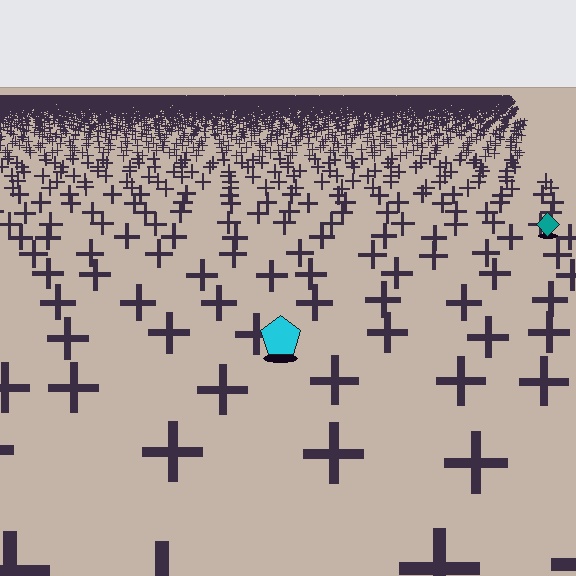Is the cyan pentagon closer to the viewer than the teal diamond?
Yes. The cyan pentagon is closer — you can tell from the texture gradient: the ground texture is coarser near it.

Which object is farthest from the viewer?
The teal diamond is farthest from the viewer. It appears smaller and the ground texture around it is denser.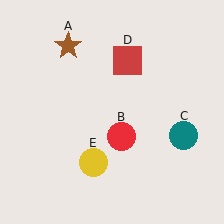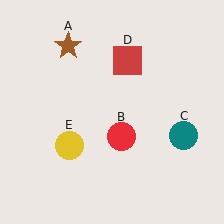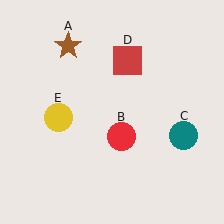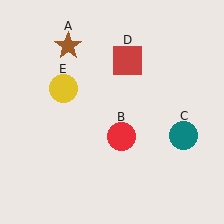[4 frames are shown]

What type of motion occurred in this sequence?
The yellow circle (object E) rotated clockwise around the center of the scene.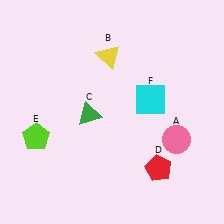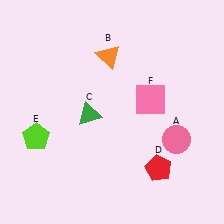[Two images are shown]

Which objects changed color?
B changed from yellow to orange. F changed from cyan to pink.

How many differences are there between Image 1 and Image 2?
There are 2 differences between the two images.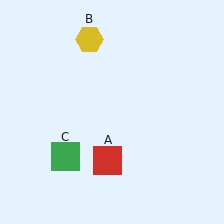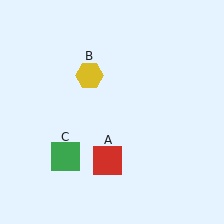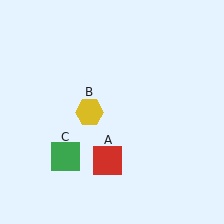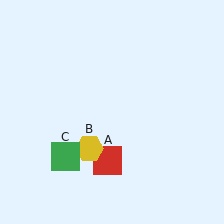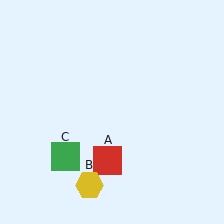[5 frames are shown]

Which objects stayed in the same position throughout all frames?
Red square (object A) and green square (object C) remained stationary.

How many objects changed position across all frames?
1 object changed position: yellow hexagon (object B).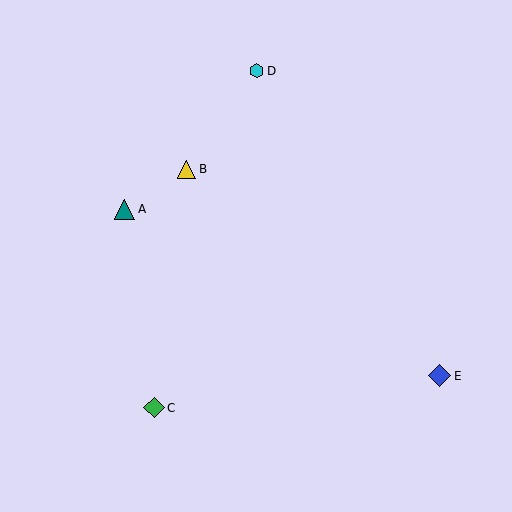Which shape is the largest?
The blue diamond (labeled E) is the largest.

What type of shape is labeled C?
Shape C is a green diamond.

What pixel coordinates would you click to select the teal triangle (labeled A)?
Click at (124, 209) to select the teal triangle A.